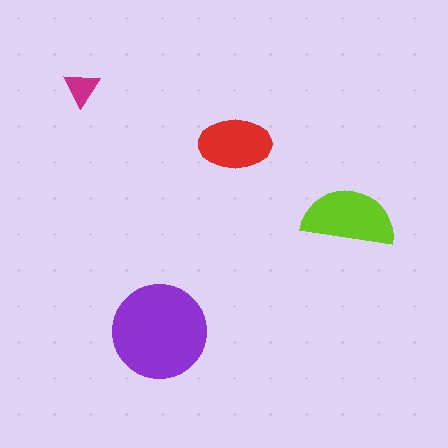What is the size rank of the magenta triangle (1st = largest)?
4th.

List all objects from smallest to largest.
The magenta triangle, the red ellipse, the lime semicircle, the purple circle.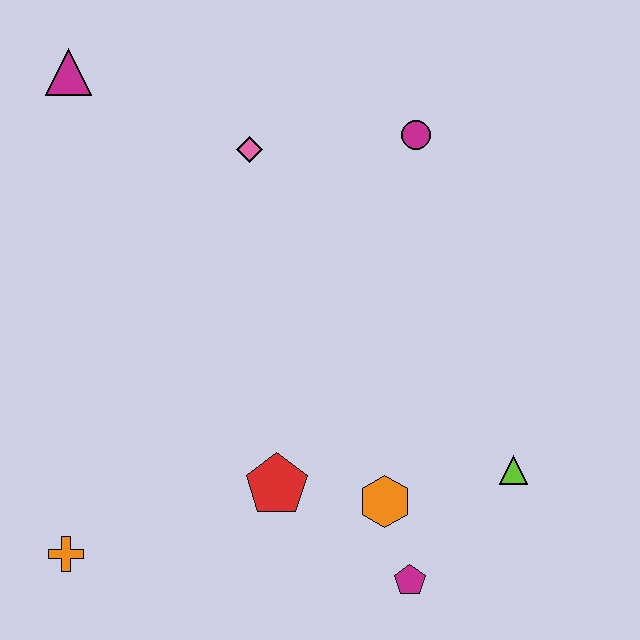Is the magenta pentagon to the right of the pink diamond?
Yes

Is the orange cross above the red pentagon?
No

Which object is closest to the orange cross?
The red pentagon is closest to the orange cross.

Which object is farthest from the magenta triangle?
The magenta pentagon is farthest from the magenta triangle.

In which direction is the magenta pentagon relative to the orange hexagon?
The magenta pentagon is below the orange hexagon.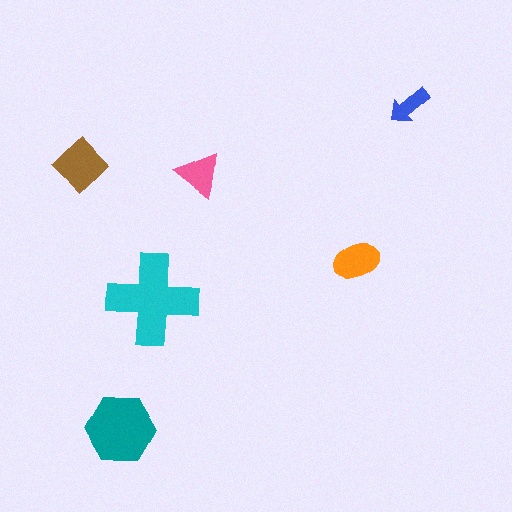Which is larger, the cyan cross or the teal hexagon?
The cyan cross.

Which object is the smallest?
The blue arrow.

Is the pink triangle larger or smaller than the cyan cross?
Smaller.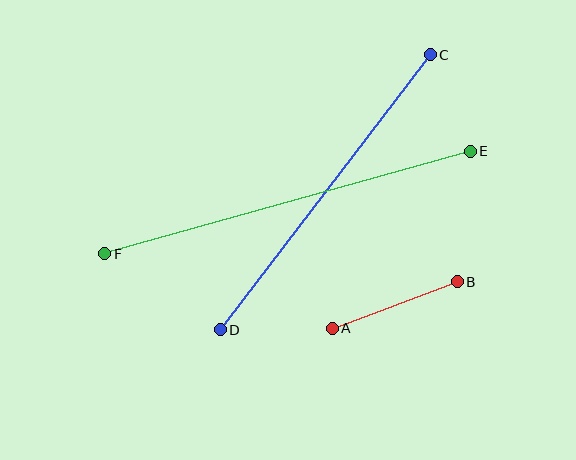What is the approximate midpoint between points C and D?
The midpoint is at approximately (325, 192) pixels.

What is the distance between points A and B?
The distance is approximately 134 pixels.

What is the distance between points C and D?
The distance is approximately 346 pixels.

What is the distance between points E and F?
The distance is approximately 379 pixels.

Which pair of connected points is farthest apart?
Points E and F are farthest apart.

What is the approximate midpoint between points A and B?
The midpoint is at approximately (395, 305) pixels.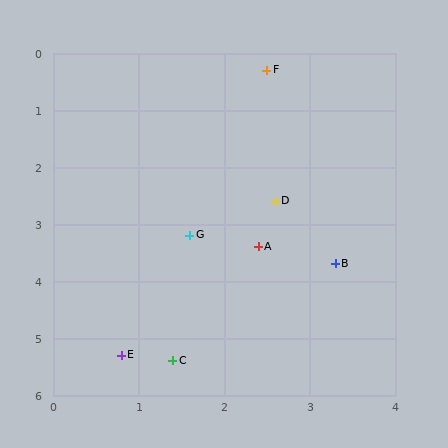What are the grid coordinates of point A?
Point A is at approximately (2.4, 3.4).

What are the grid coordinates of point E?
Point E is at approximately (0.8, 5.3).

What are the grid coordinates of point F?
Point F is at approximately (2.5, 0.3).